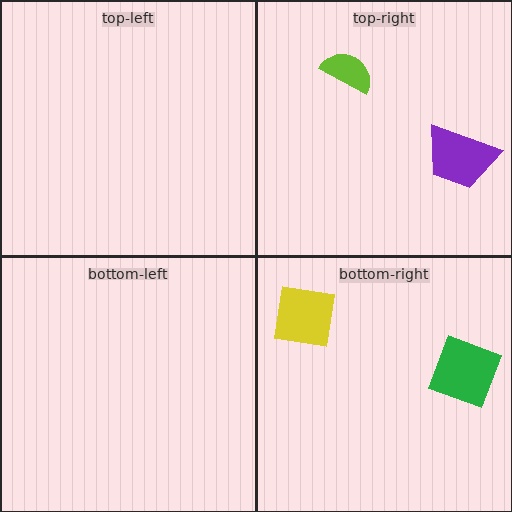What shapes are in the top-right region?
The purple trapezoid, the lime semicircle.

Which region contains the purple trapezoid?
The top-right region.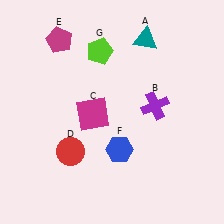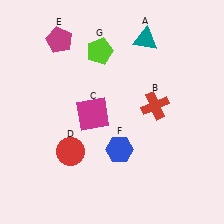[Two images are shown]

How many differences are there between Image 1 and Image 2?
There is 1 difference between the two images.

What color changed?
The cross (B) changed from purple in Image 1 to red in Image 2.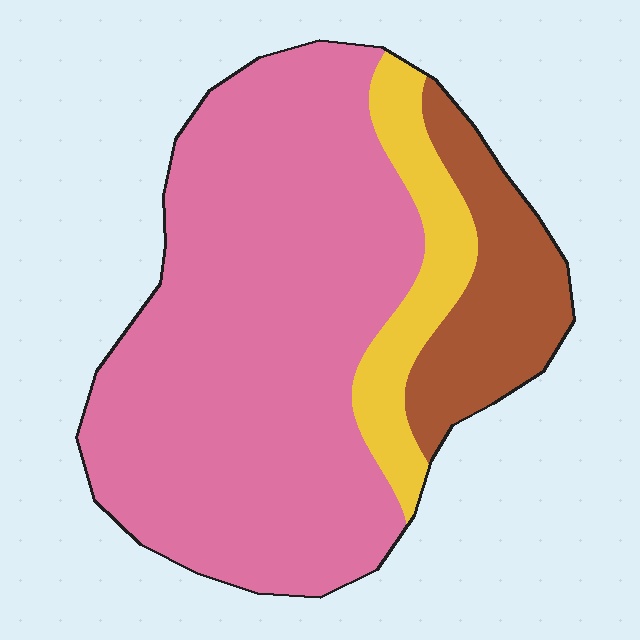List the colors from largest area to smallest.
From largest to smallest: pink, brown, yellow.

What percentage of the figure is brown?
Brown covers 16% of the figure.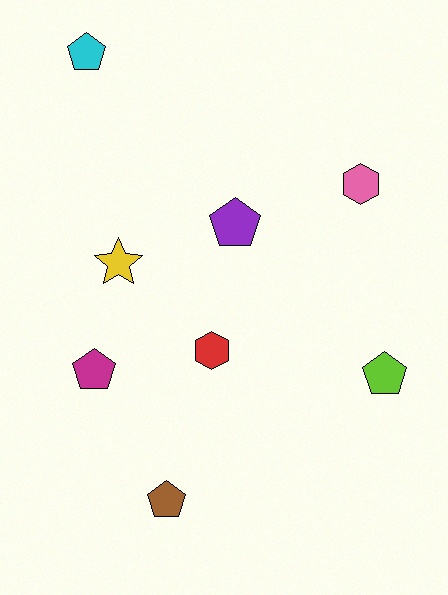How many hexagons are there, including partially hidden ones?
There are 2 hexagons.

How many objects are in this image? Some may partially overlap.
There are 8 objects.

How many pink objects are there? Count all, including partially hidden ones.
There is 1 pink object.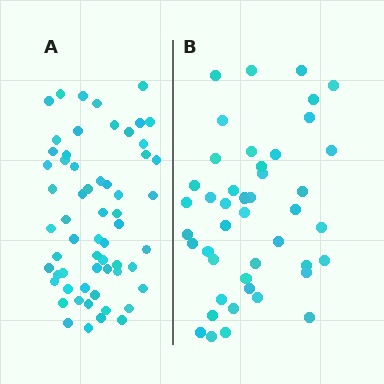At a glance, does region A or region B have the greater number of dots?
Region A (the left region) has more dots.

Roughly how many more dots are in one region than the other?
Region A has approximately 15 more dots than region B.